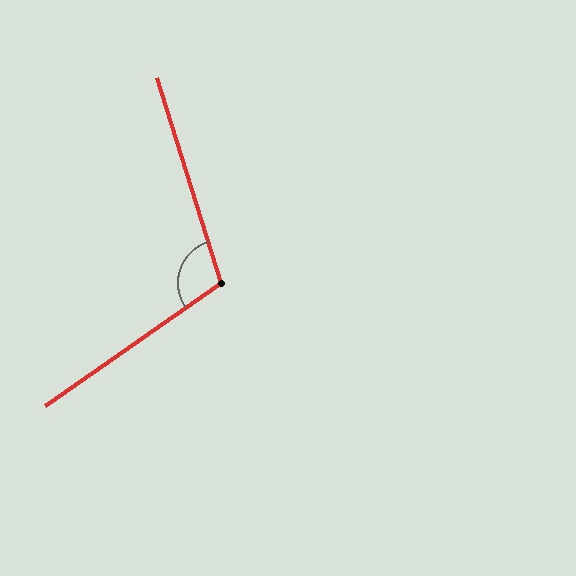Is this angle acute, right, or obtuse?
It is obtuse.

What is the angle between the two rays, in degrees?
Approximately 108 degrees.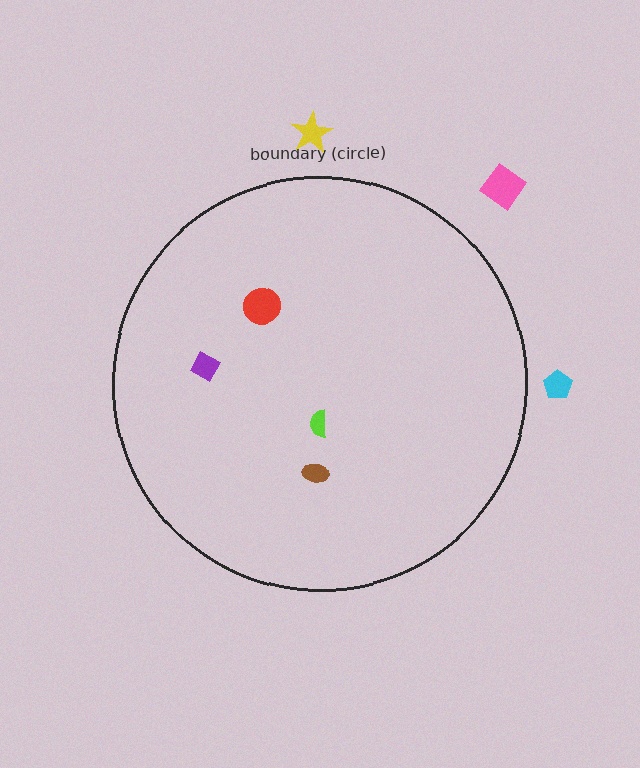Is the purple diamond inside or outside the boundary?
Inside.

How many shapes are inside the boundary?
4 inside, 3 outside.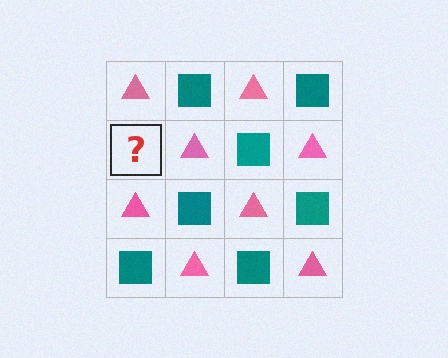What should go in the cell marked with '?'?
The missing cell should contain a teal square.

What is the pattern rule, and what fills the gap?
The rule is that it alternates pink triangle and teal square in a checkerboard pattern. The gap should be filled with a teal square.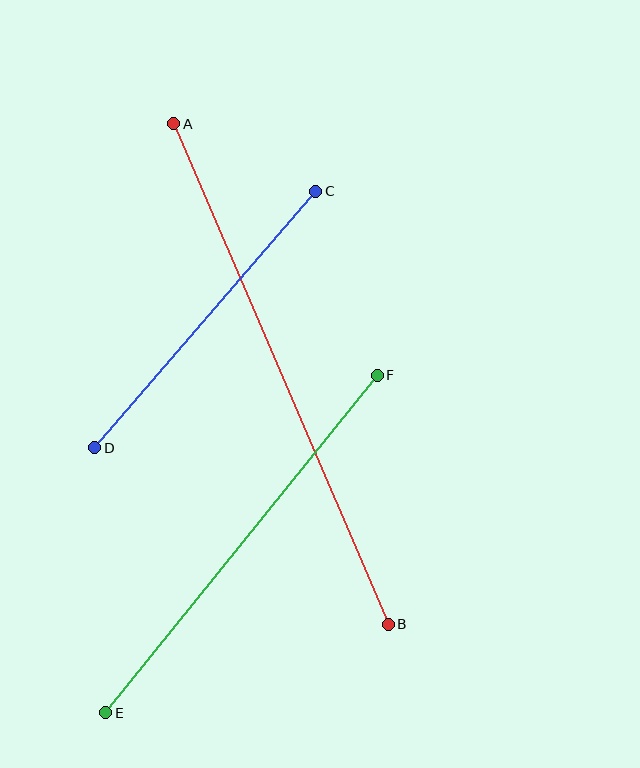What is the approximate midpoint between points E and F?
The midpoint is at approximately (241, 544) pixels.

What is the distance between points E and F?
The distance is approximately 433 pixels.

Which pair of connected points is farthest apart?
Points A and B are farthest apart.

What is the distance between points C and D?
The distance is approximately 338 pixels.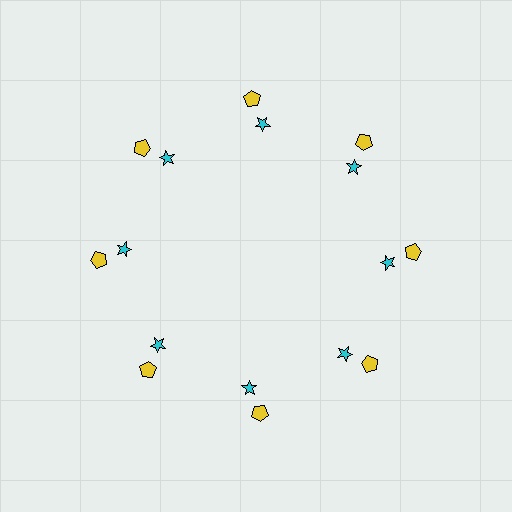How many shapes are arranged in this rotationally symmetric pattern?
There are 16 shapes, arranged in 8 groups of 2.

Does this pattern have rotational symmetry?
Yes, this pattern has 8-fold rotational symmetry. It looks the same after rotating 45 degrees around the center.